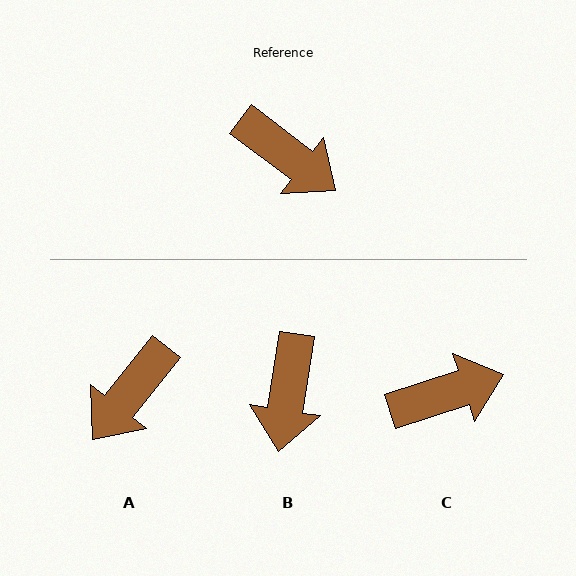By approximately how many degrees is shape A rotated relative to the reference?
Approximately 91 degrees clockwise.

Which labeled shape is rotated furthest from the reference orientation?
A, about 91 degrees away.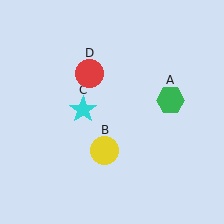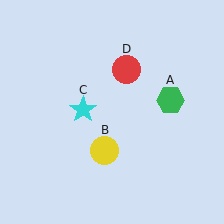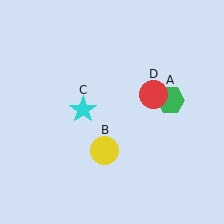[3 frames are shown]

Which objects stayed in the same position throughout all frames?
Green hexagon (object A) and yellow circle (object B) and cyan star (object C) remained stationary.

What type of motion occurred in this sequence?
The red circle (object D) rotated clockwise around the center of the scene.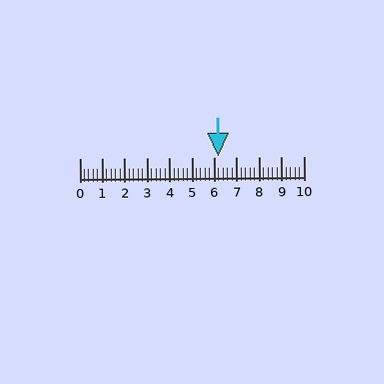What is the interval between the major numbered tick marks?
The major tick marks are spaced 1 units apart.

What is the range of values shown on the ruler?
The ruler shows values from 0 to 10.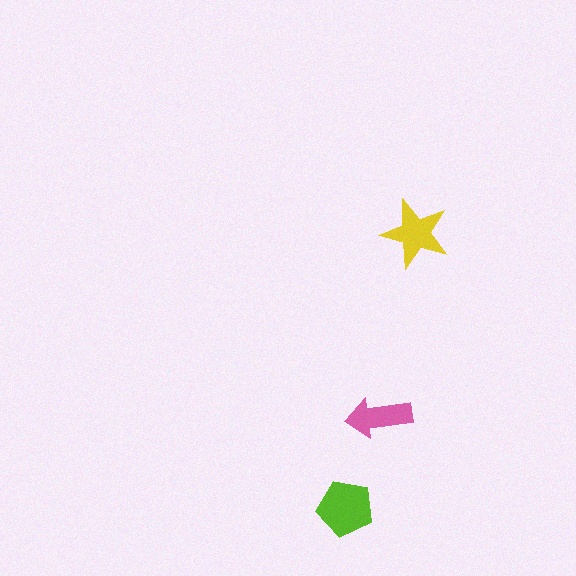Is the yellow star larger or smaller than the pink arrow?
Larger.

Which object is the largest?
The lime pentagon.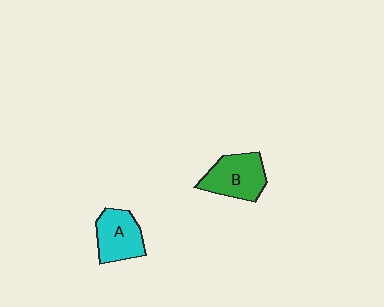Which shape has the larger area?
Shape B (green).